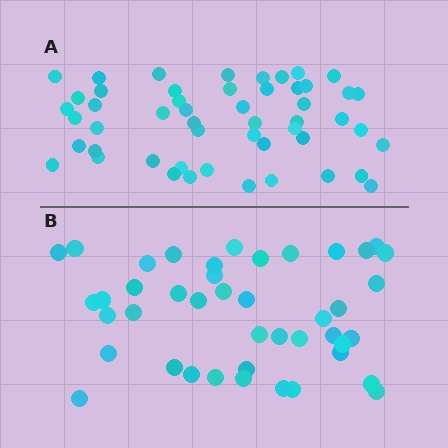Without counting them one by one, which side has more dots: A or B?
Region A (the top region) has more dots.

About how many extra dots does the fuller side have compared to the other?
Region A has roughly 8 or so more dots than region B.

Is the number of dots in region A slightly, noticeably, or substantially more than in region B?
Region A has only slightly more — the two regions are fairly close. The ratio is roughly 1.2 to 1.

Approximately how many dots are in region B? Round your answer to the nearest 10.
About 40 dots. (The exact count is 43, which rounds to 40.)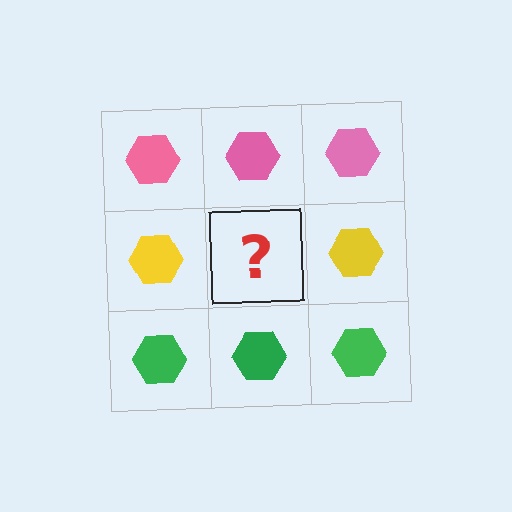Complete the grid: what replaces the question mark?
The question mark should be replaced with a yellow hexagon.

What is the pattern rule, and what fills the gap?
The rule is that each row has a consistent color. The gap should be filled with a yellow hexagon.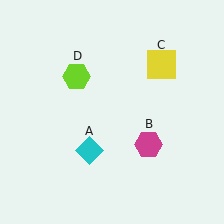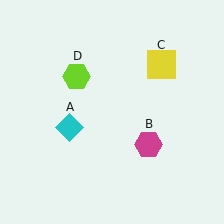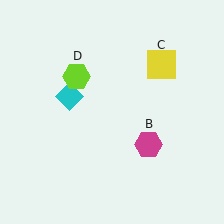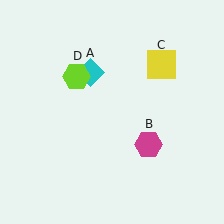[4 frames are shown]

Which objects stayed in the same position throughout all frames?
Magenta hexagon (object B) and yellow square (object C) and lime hexagon (object D) remained stationary.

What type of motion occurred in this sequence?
The cyan diamond (object A) rotated clockwise around the center of the scene.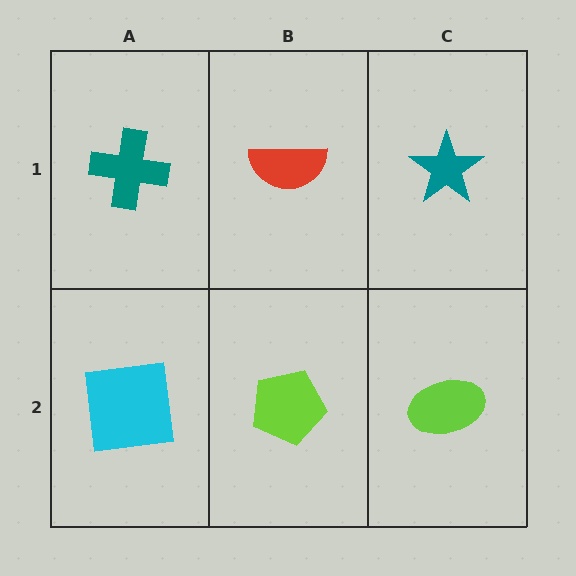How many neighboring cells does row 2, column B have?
3.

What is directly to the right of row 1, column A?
A red semicircle.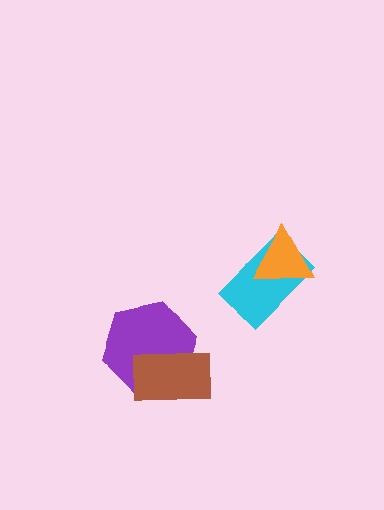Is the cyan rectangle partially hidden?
Yes, it is partially covered by another shape.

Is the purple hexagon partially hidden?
Yes, it is partially covered by another shape.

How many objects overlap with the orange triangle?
1 object overlaps with the orange triangle.